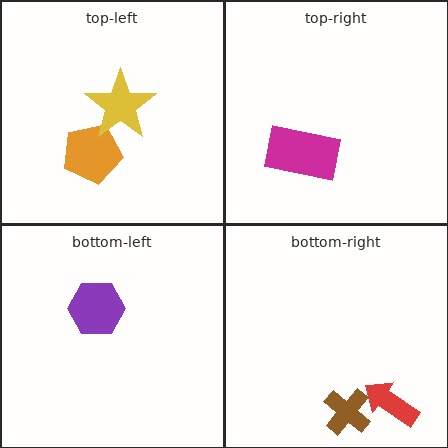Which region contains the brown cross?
The bottom-right region.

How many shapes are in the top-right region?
1.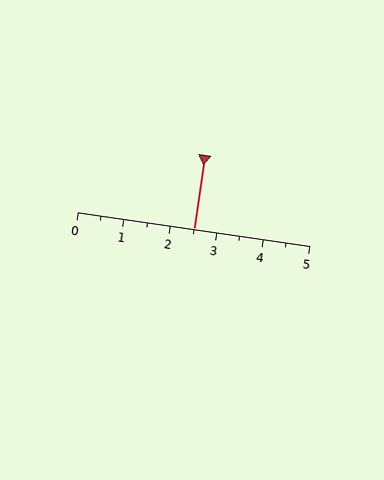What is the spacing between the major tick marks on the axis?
The major ticks are spaced 1 apart.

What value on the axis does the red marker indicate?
The marker indicates approximately 2.5.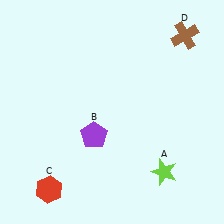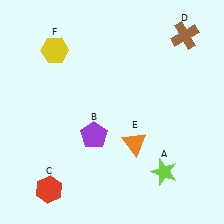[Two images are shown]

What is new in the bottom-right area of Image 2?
An orange triangle (E) was added in the bottom-right area of Image 2.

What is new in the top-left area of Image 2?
A yellow hexagon (F) was added in the top-left area of Image 2.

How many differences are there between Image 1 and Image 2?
There are 2 differences between the two images.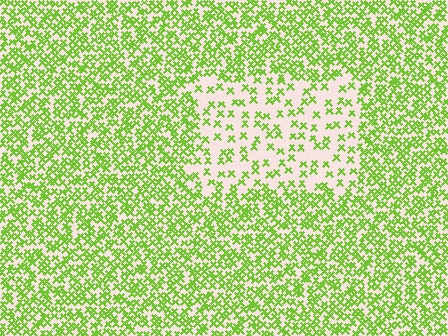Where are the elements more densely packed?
The elements are more densely packed outside the rectangle boundary.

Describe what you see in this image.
The image contains small lime elements arranged at two different densities. A rectangle-shaped region is visible where the elements are less densely packed than the surrounding area.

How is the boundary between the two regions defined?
The boundary is defined by a change in element density (approximately 2.5x ratio). All elements are the same color, size, and shape.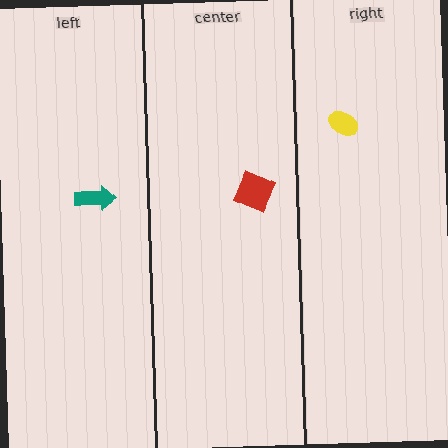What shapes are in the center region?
The red diamond.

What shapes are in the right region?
The yellow ellipse.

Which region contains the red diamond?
The center region.